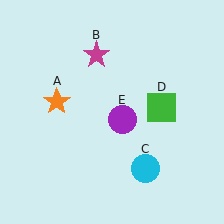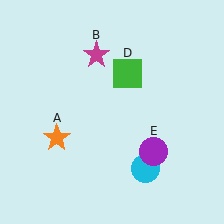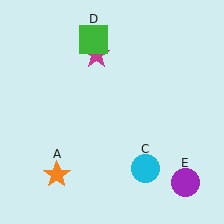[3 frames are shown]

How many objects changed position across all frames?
3 objects changed position: orange star (object A), green square (object D), purple circle (object E).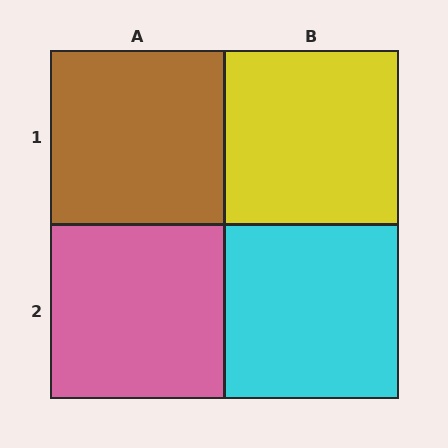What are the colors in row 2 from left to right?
Pink, cyan.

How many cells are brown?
1 cell is brown.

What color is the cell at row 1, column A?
Brown.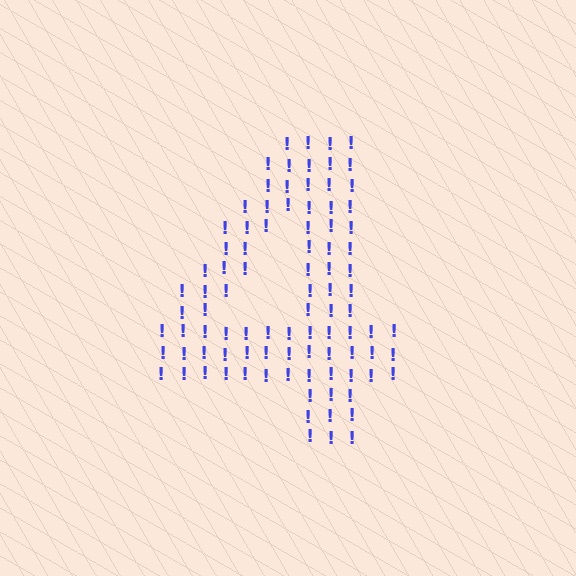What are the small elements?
The small elements are exclamation marks.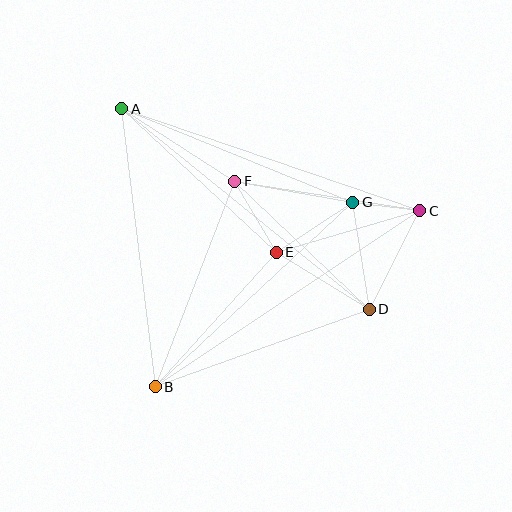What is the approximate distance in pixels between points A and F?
The distance between A and F is approximately 135 pixels.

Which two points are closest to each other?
Points C and G are closest to each other.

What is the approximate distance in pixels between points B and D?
The distance between B and D is approximately 228 pixels.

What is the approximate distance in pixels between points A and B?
The distance between A and B is approximately 280 pixels.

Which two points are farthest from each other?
Points A and D are farthest from each other.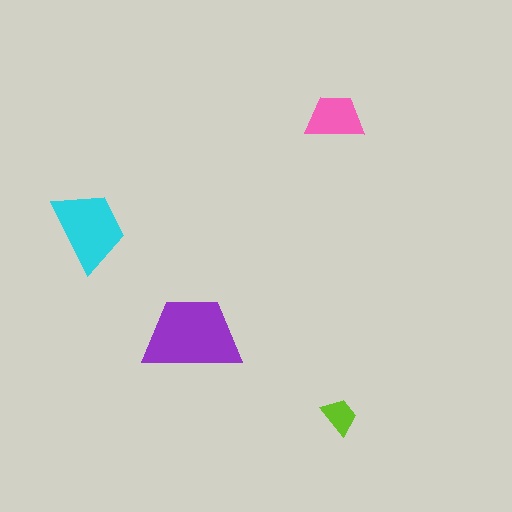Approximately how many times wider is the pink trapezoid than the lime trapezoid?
About 1.5 times wider.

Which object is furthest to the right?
The lime trapezoid is rightmost.